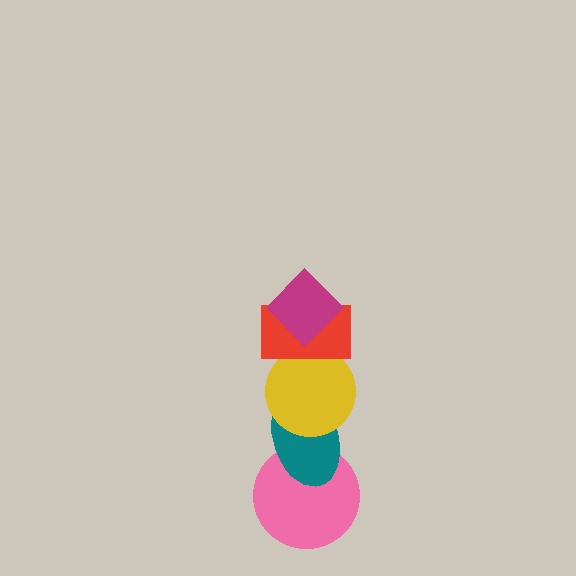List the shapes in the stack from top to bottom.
From top to bottom: the magenta diamond, the red rectangle, the yellow circle, the teal ellipse, the pink circle.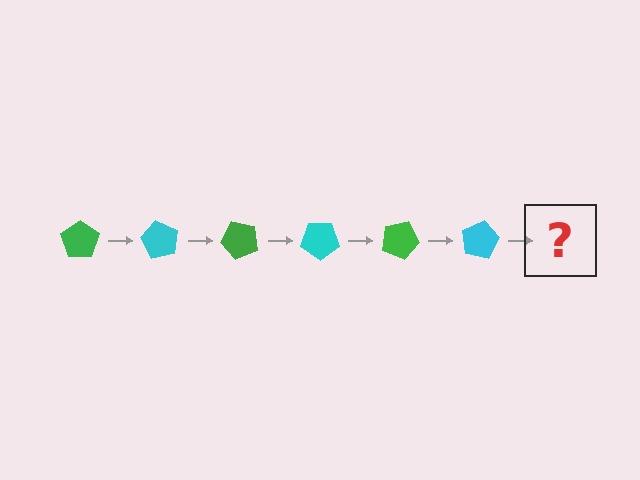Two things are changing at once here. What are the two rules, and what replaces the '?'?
The two rules are that it rotates 60 degrees each step and the color cycles through green and cyan. The '?' should be a green pentagon, rotated 360 degrees from the start.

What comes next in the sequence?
The next element should be a green pentagon, rotated 360 degrees from the start.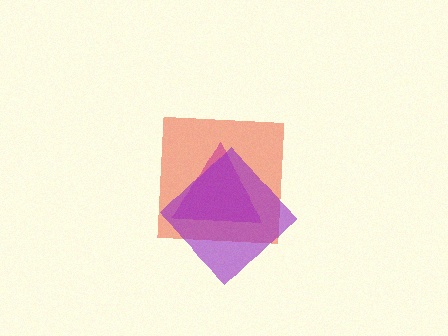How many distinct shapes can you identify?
There are 3 distinct shapes: a red square, a magenta triangle, a purple diamond.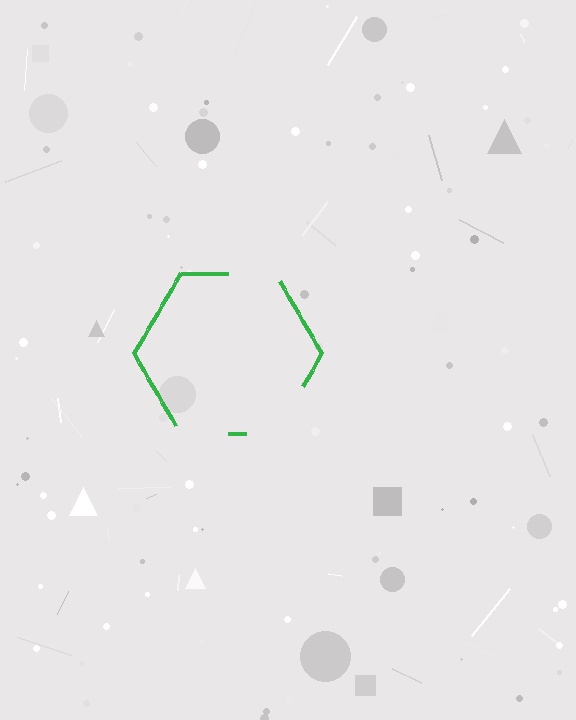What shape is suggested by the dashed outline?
The dashed outline suggests a hexagon.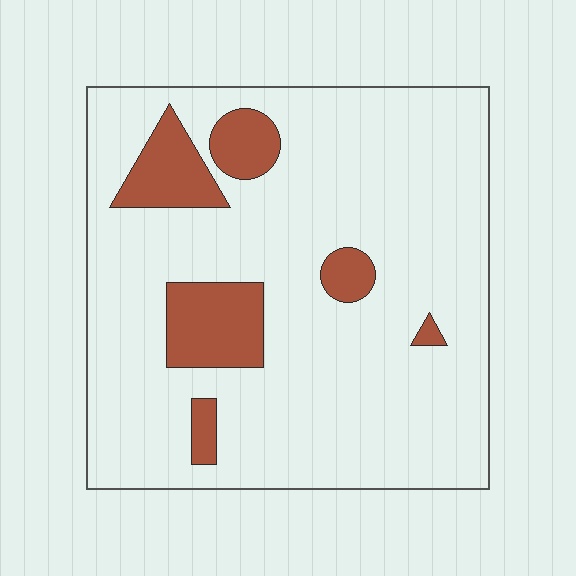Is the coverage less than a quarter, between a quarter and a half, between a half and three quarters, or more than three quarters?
Less than a quarter.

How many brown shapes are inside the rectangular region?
6.